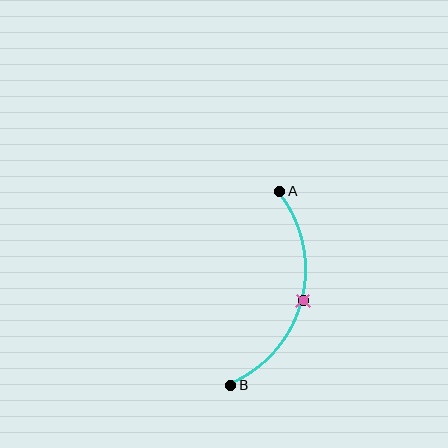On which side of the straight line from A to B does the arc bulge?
The arc bulges to the right of the straight line connecting A and B.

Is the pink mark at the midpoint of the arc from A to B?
Yes. The pink mark lies on the arc at equal arc-length from both A and B — it is the arc midpoint.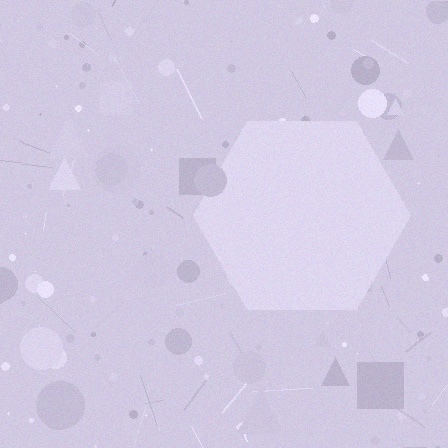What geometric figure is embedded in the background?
A hexagon is embedded in the background.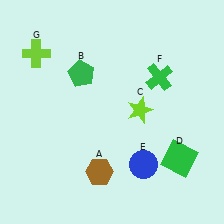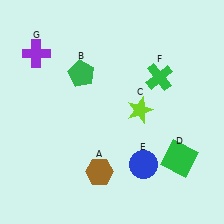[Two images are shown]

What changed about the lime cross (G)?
In Image 1, G is lime. In Image 2, it changed to purple.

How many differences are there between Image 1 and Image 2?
There is 1 difference between the two images.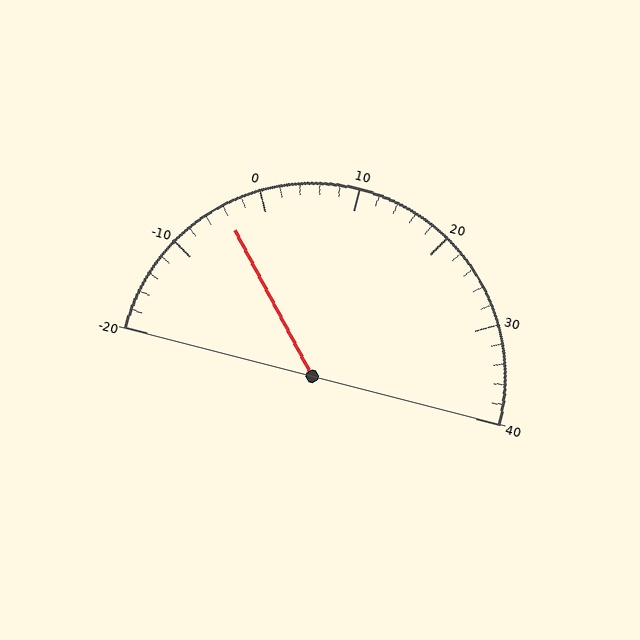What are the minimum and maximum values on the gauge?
The gauge ranges from -20 to 40.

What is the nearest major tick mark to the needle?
The nearest major tick mark is 0.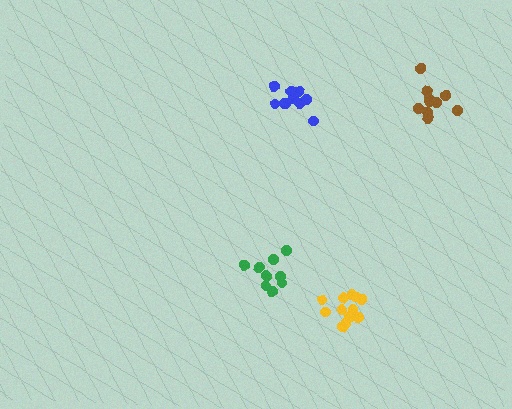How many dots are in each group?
Group 1: 10 dots, Group 2: 11 dots, Group 3: 12 dots, Group 4: 11 dots (44 total).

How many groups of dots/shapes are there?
There are 4 groups.